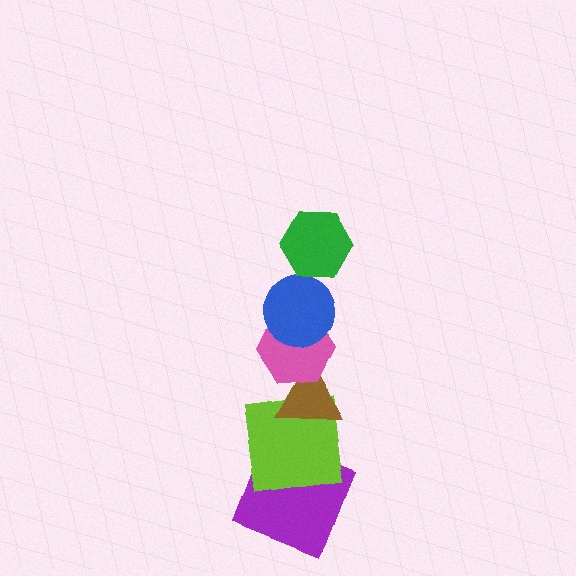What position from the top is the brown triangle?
The brown triangle is 4th from the top.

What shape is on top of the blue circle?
The green hexagon is on top of the blue circle.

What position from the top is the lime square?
The lime square is 5th from the top.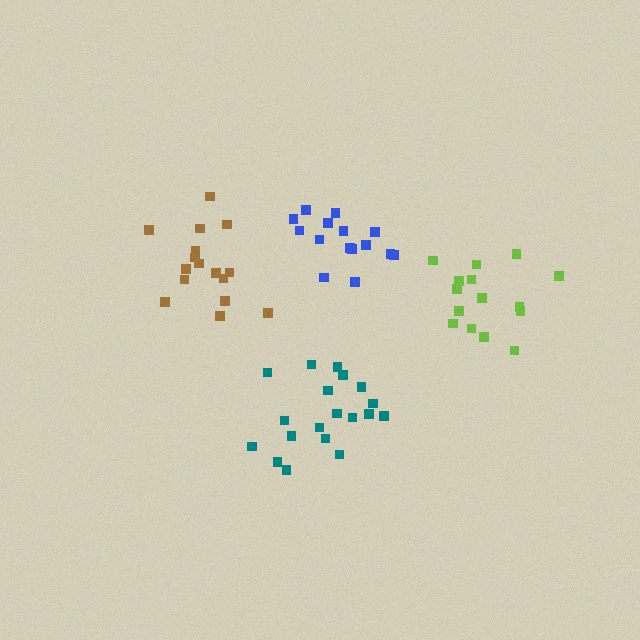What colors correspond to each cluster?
The clusters are colored: brown, blue, lime, teal.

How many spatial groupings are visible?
There are 4 spatial groupings.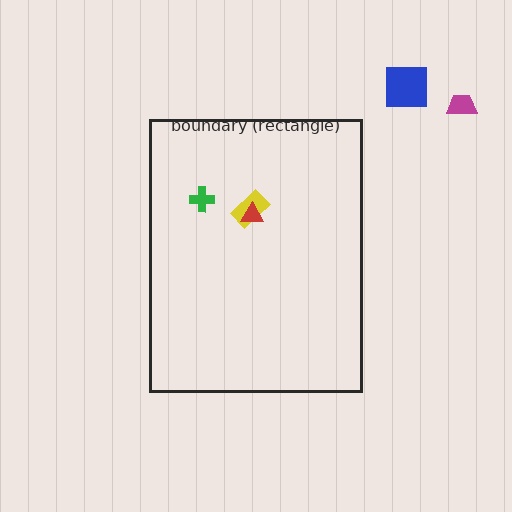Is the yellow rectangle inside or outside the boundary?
Inside.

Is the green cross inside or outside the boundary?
Inside.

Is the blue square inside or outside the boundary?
Outside.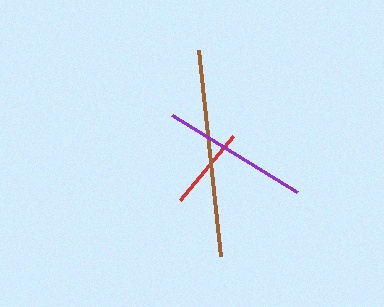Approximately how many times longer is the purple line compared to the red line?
The purple line is approximately 1.8 times the length of the red line.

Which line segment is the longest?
The brown line is the longest at approximately 207 pixels.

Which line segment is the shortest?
The red line is the shortest at approximately 83 pixels.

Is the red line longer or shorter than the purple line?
The purple line is longer than the red line.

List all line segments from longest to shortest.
From longest to shortest: brown, purple, red.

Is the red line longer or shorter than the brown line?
The brown line is longer than the red line.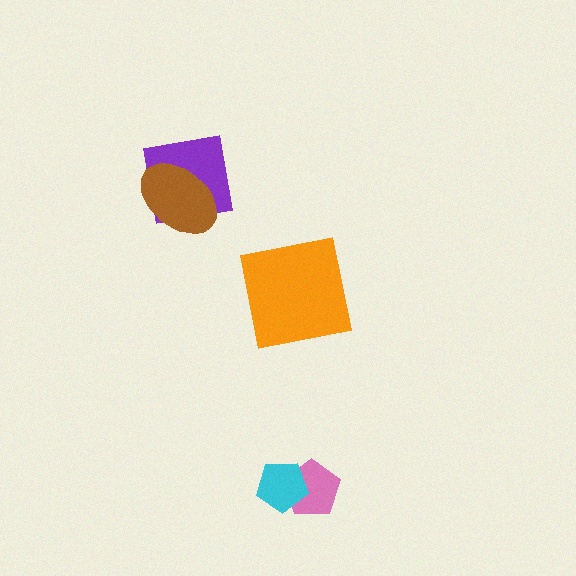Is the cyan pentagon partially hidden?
No, no other shape covers it.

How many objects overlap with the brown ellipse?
1 object overlaps with the brown ellipse.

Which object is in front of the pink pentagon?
The cyan pentagon is in front of the pink pentagon.